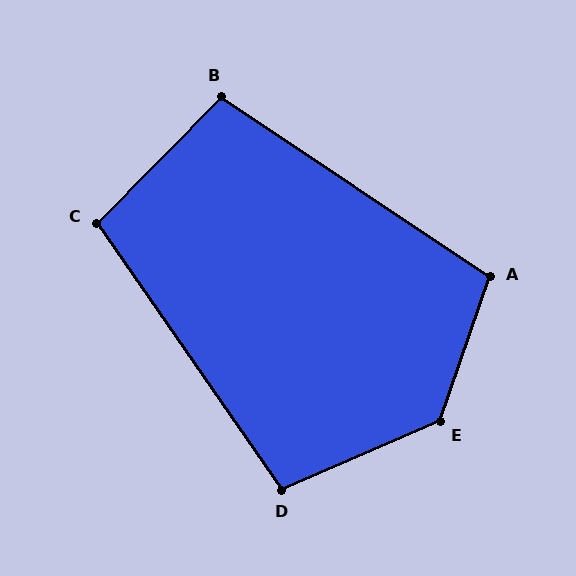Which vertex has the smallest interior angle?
C, at approximately 101 degrees.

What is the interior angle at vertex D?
Approximately 101 degrees (obtuse).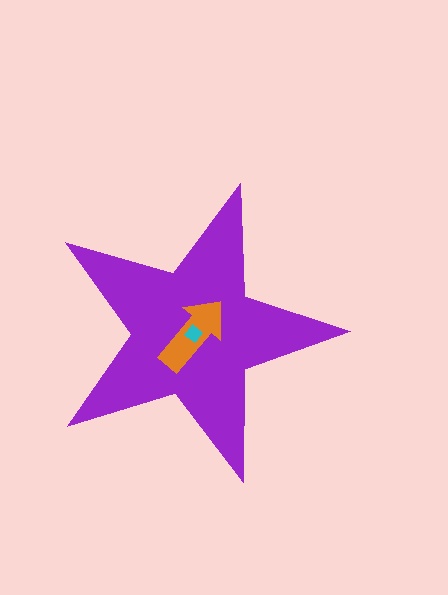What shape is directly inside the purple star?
The orange arrow.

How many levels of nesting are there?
3.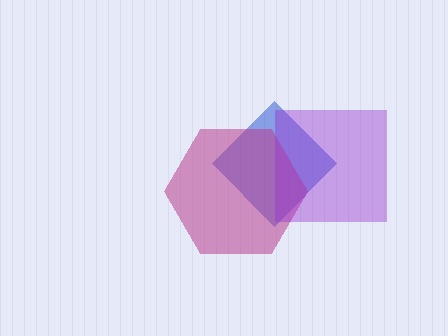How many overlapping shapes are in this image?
There are 3 overlapping shapes in the image.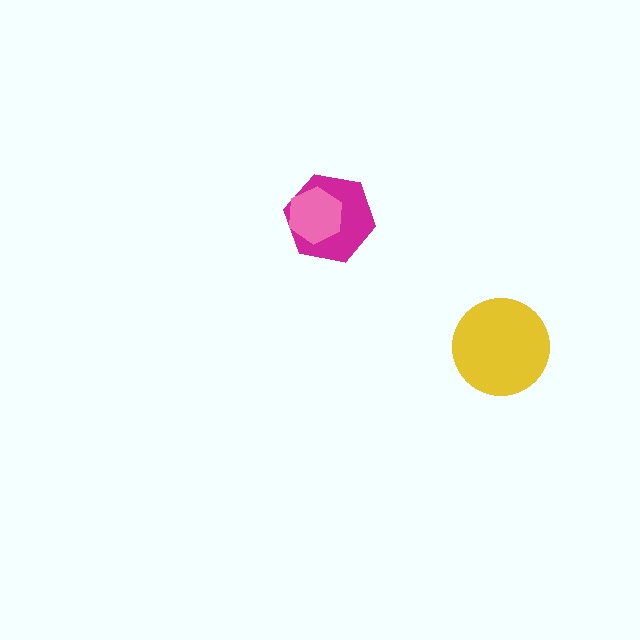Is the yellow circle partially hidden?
No, no other shape covers it.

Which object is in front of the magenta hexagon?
The pink hexagon is in front of the magenta hexagon.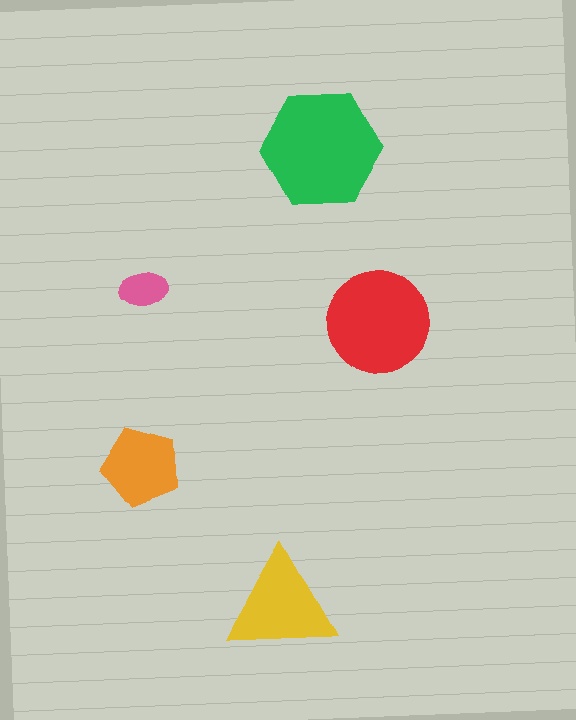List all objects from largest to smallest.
The green hexagon, the red circle, the yellow triangle, the orange pentagon, the pink ellipse.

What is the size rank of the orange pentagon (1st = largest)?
4th.